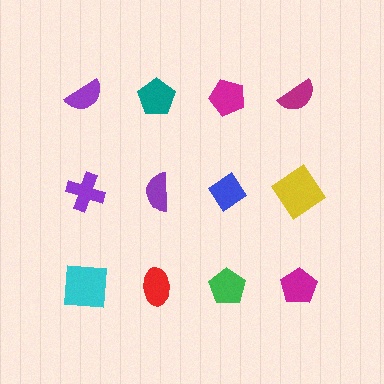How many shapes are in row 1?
4 shapes.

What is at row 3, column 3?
A green pentagon.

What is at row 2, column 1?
A purple cross.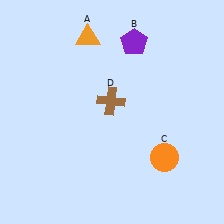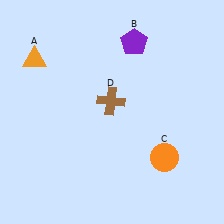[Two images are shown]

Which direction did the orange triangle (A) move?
The orange triangle (A) moved left.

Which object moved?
The orange triangle (A) moved left.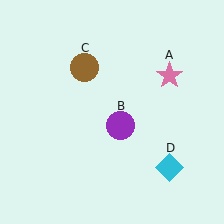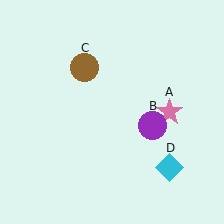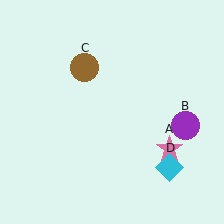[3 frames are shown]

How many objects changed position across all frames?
2 objects changed position: pink star (object A), purple circle (object B).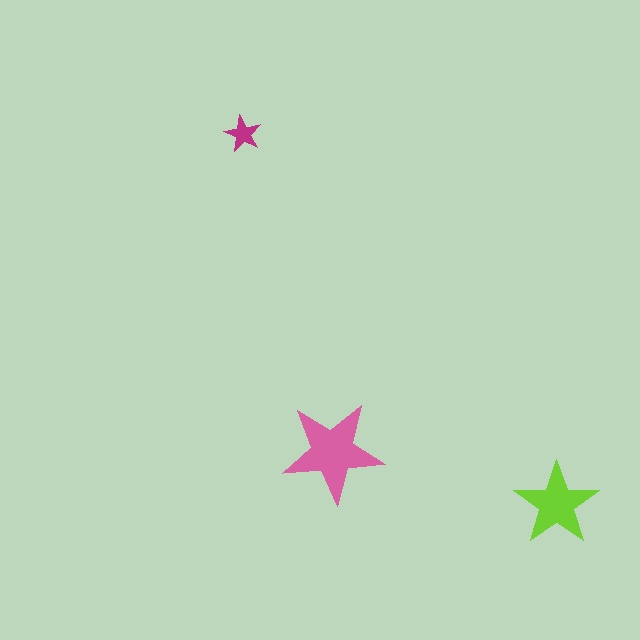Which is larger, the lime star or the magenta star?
The lime one.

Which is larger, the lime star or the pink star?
The pink one.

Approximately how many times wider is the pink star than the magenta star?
About 3 times wider.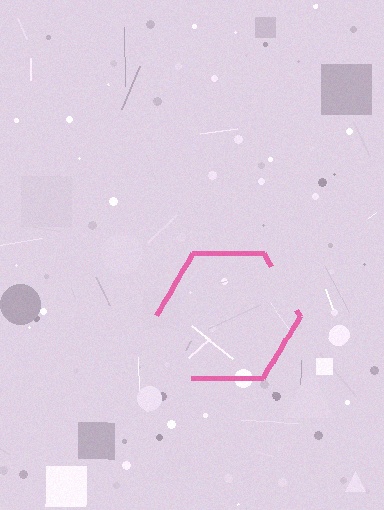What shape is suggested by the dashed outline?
The dashed outline suggests a hexagon.